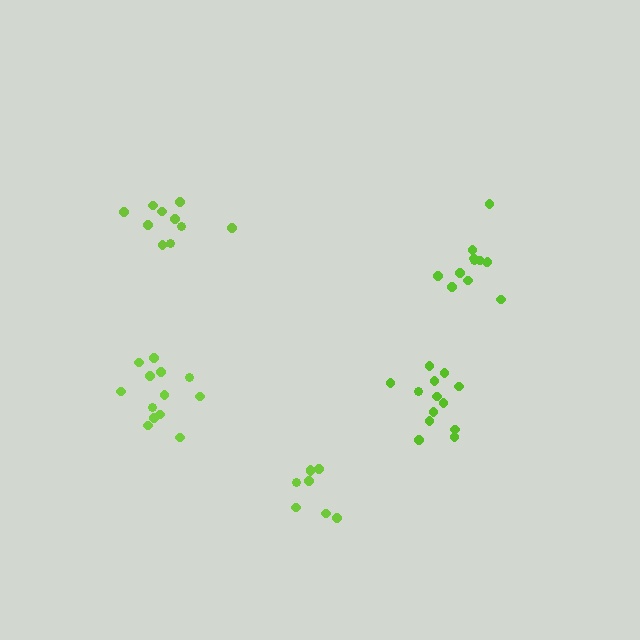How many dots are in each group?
Group 1: 10 dots, Group 2: 13 dots, Group 3: 8 dots, Group 4: 12 dots, Group 5: 13 dots (56 total).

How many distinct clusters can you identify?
There are 5 distinct clusters.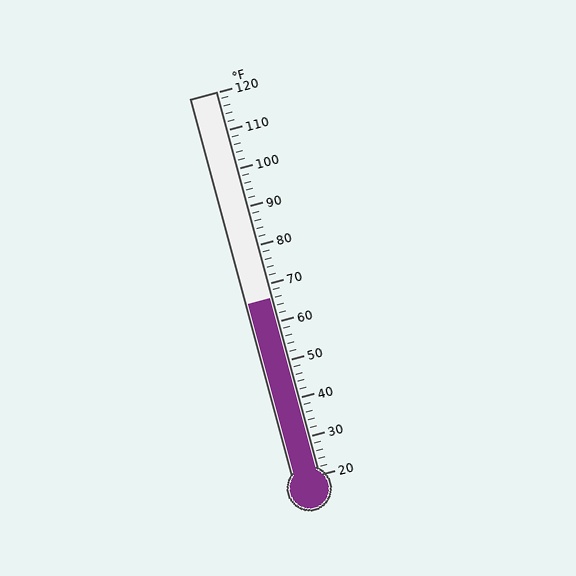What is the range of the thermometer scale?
The thermometer scale ranges from 20°F to 120°F.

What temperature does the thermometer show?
The thermometer shows approximately 66°F.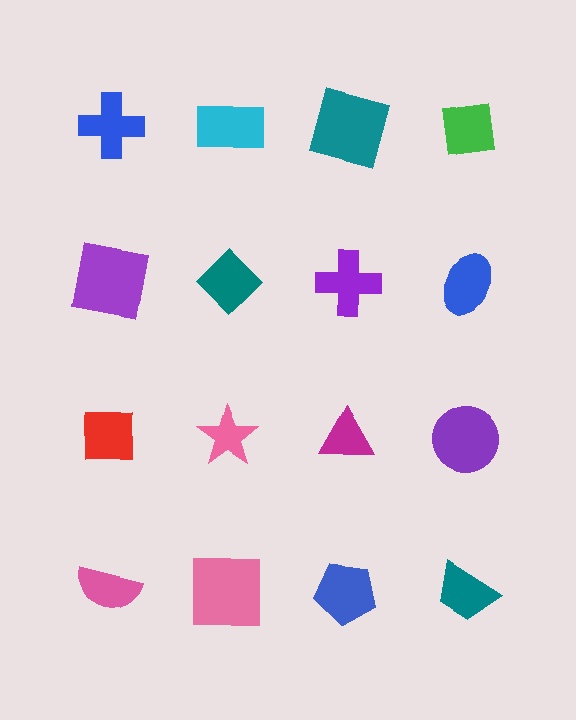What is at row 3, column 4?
A purple circle.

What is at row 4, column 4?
A teal trapezoid.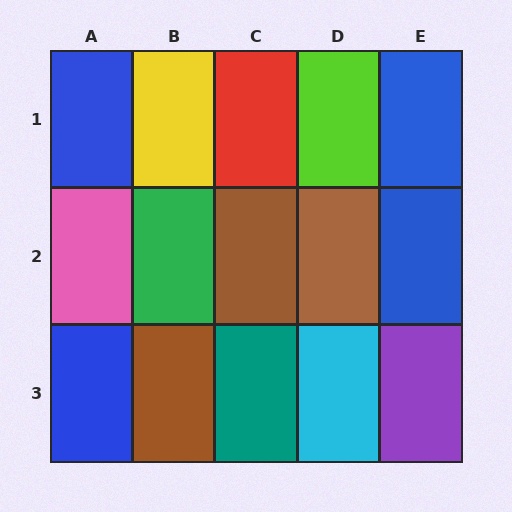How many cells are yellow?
1 cell is yellow.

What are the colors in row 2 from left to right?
Pink, green, brown, brown, blue.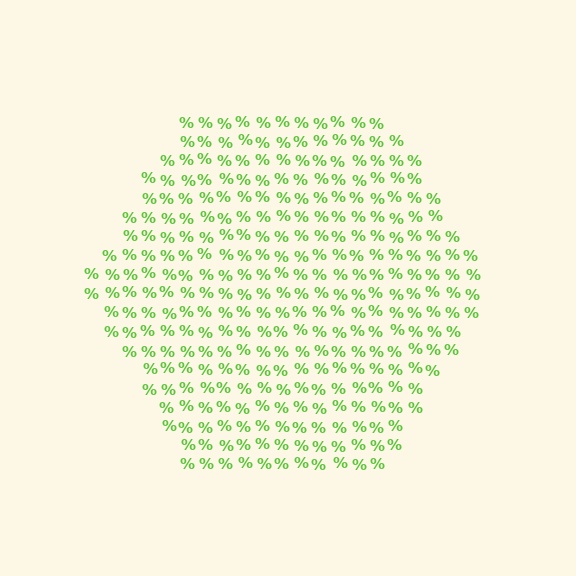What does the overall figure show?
The overall figure shows a hexagon.